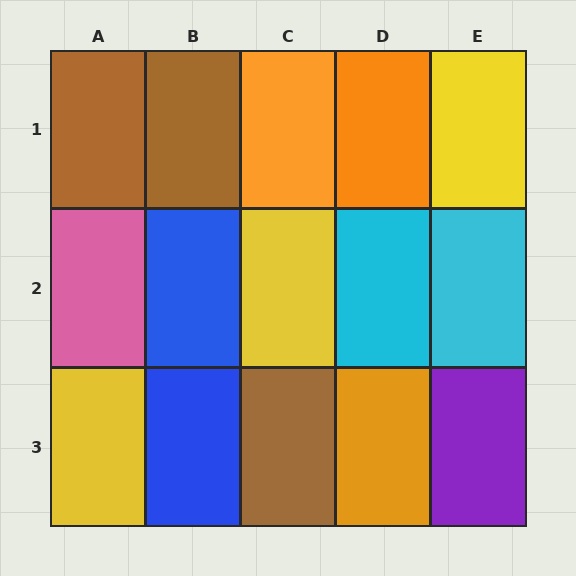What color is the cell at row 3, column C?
Brown.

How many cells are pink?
1 cell is pink.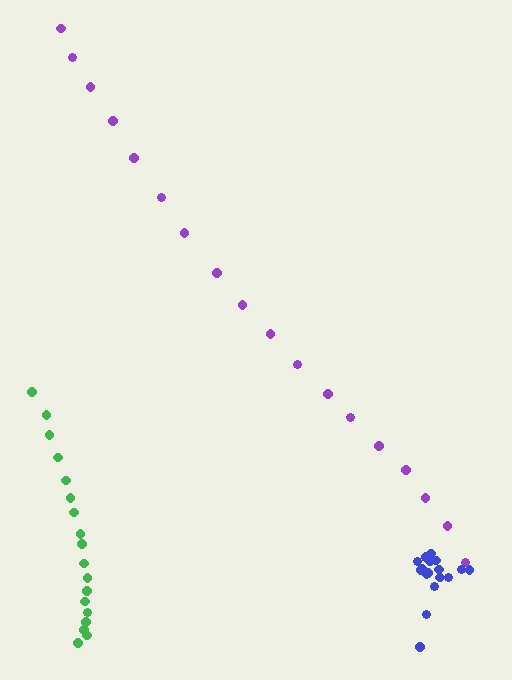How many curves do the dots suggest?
There are 3 distinct paths.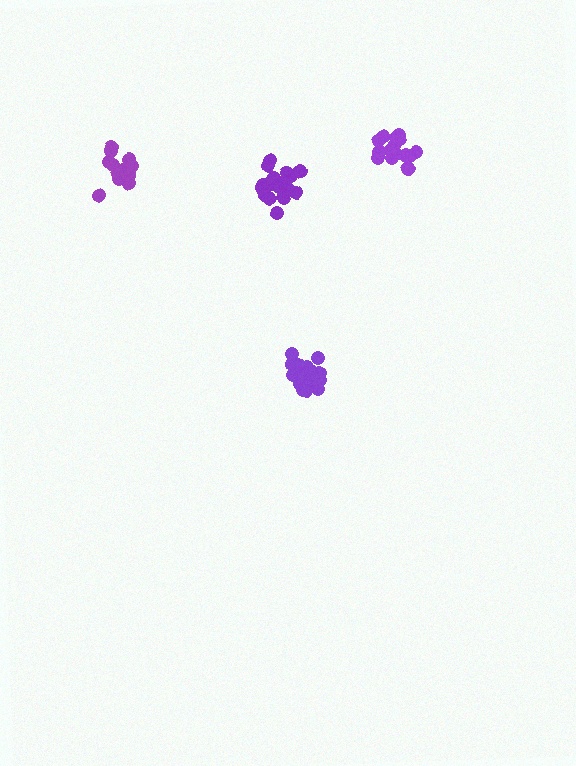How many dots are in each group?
Group 1: 19 dots, Group 2: 17 dots, Group 3: 16 dots, Group 4: 18 dots (70 total).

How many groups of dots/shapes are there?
There are 4 groups.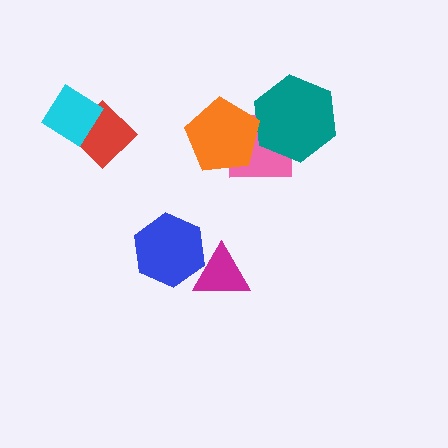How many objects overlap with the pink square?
2 objects overlap with the pink square.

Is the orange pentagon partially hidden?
No, no other shape covers it.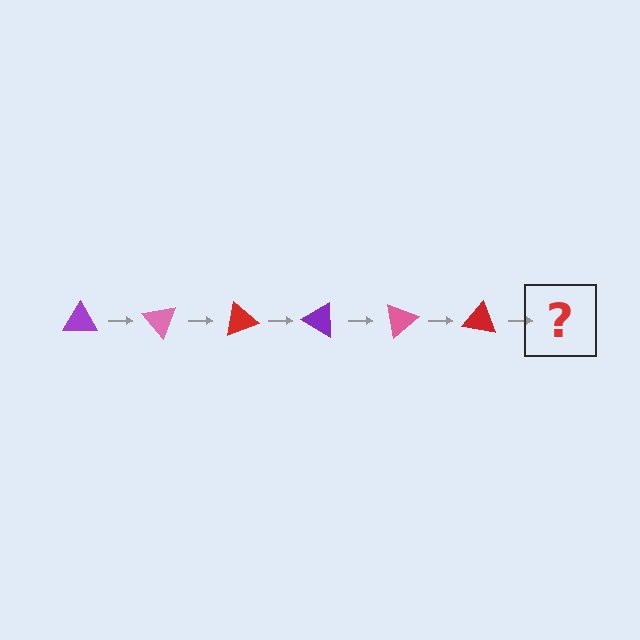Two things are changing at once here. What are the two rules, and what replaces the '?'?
The two rules are that it rotates 50 degrees each step and the color cycles through purple, pink, and red. The '?' should be a purple triangle, rotated 300 degrees from the start.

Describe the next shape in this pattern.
It should be a purple triangle, rotated 300 degrees from the start.